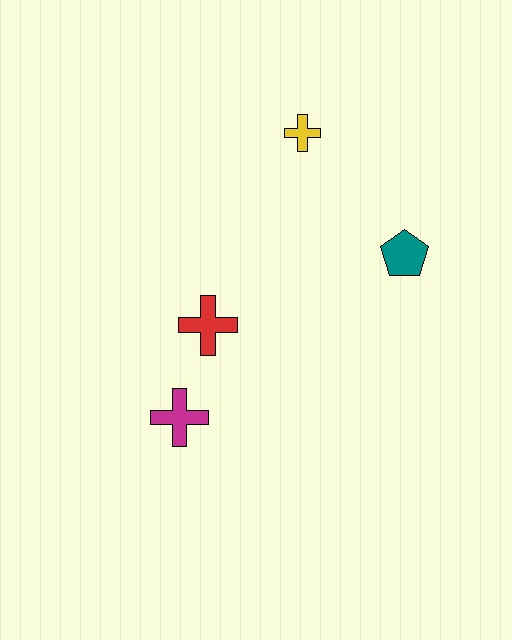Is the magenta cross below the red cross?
Yes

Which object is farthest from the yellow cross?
The magenta cross is farthest from the yellow cross.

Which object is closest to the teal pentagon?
The yellow cross is closest to the teal pentagon.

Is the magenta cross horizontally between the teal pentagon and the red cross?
No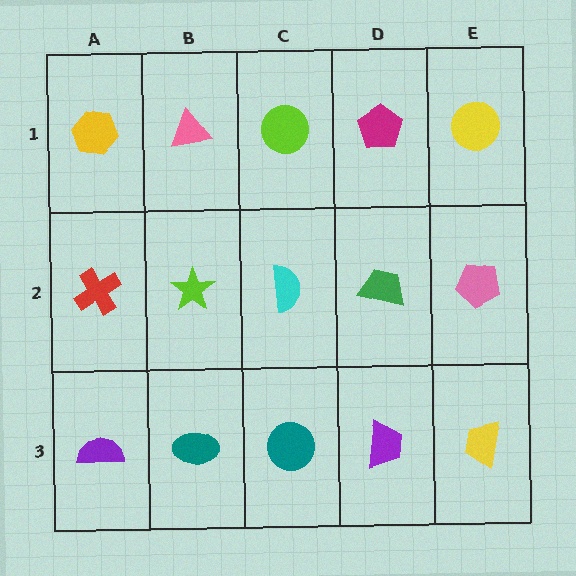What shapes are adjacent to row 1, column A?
A red cross (row 2, column A), a pink triangle (row 1, column B).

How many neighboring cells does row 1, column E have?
2.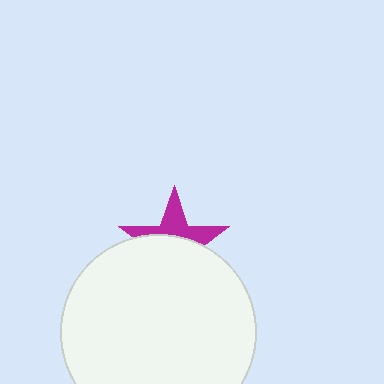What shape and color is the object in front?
The object in front is a white circle.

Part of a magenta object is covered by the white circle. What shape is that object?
It is a star.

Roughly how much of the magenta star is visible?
A small part of it is visible (roughly 42%).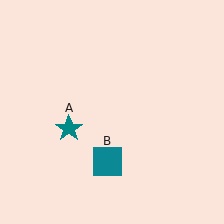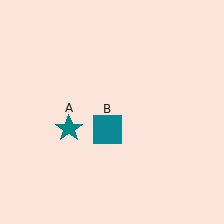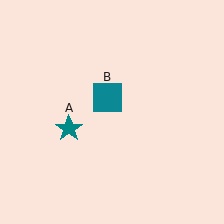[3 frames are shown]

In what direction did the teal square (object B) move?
The teal square (object B) moved up.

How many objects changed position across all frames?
1 object changed position: teal square (object B).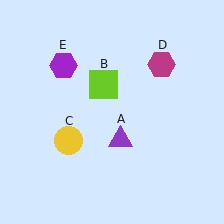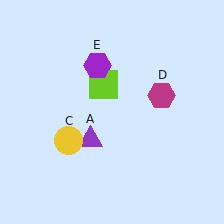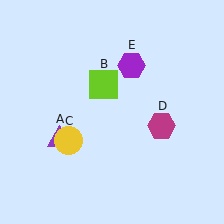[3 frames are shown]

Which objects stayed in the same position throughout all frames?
Lime square (object B) and yellow circle (object C) remained stationary.